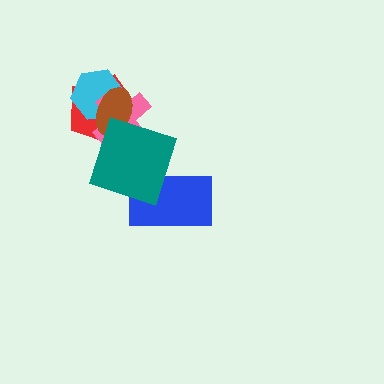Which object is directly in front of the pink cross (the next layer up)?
The brown ellipse is directly in front of the pink cross.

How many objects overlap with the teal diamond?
4 objects overlap with the teal diamond.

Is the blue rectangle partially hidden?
Yes, it is partially covered by another shape.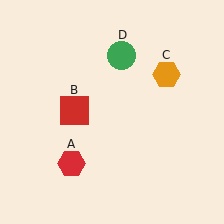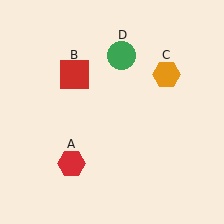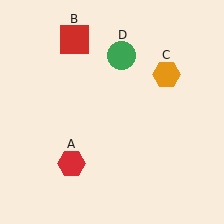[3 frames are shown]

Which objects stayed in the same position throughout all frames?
Red hexagon (object A) and orange hexagon (object C) and green circle (object D) remained stationary.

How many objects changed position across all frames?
1 object changed position: red square (object B).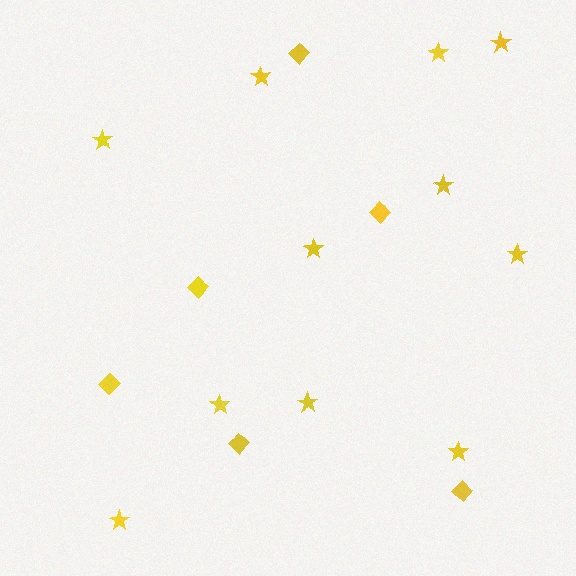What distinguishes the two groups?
There are 2 groups: one group of stars (11) and one group of diamonds (6).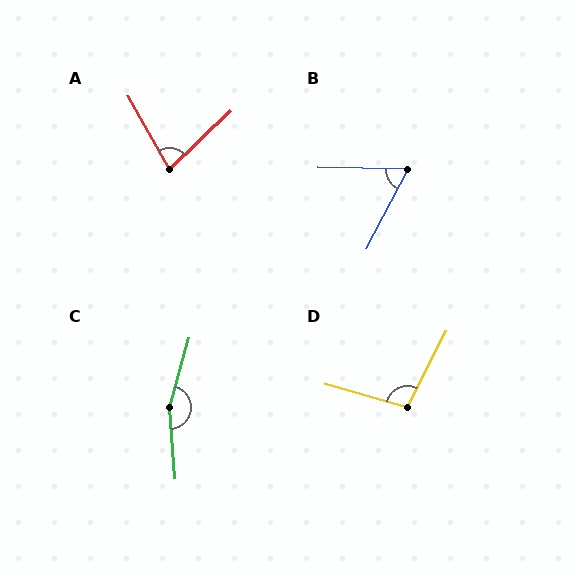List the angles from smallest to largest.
B (64°), A (76°), D (101°), C (160°).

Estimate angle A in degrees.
Approximately 76 degrees.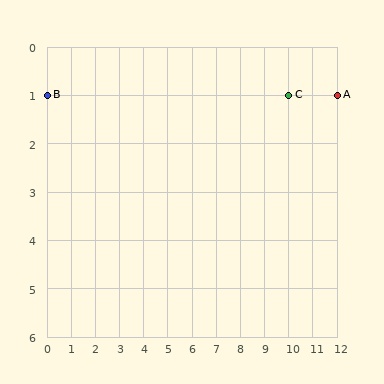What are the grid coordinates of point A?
Point A is at grid coordinates (12, 1).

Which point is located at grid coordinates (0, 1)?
Point B is at (0, 1).